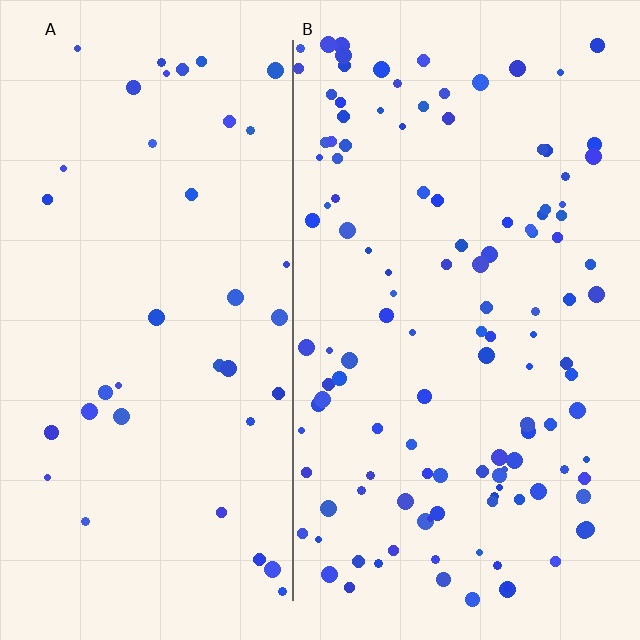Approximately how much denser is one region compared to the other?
Approximately 3.1× — region B over region A.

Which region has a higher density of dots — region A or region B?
B (the right).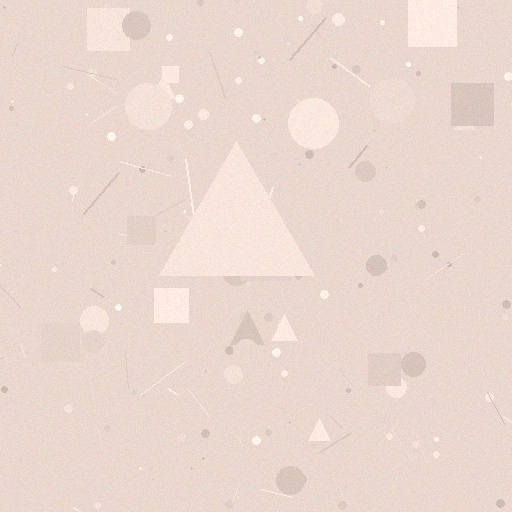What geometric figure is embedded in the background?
A triangle is embedded in the background.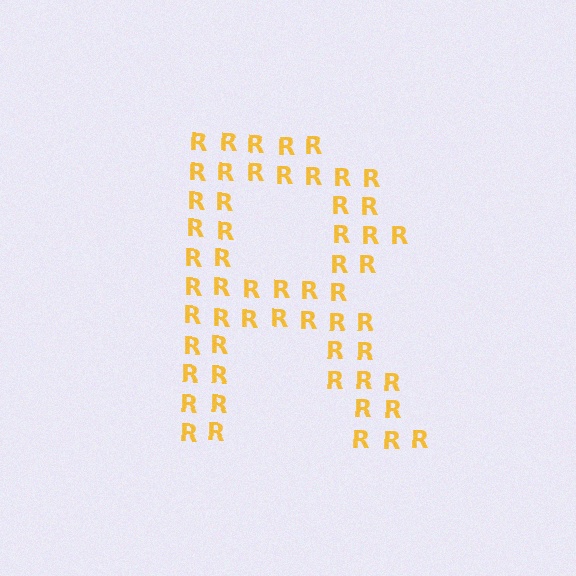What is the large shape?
The large shape is the letter R.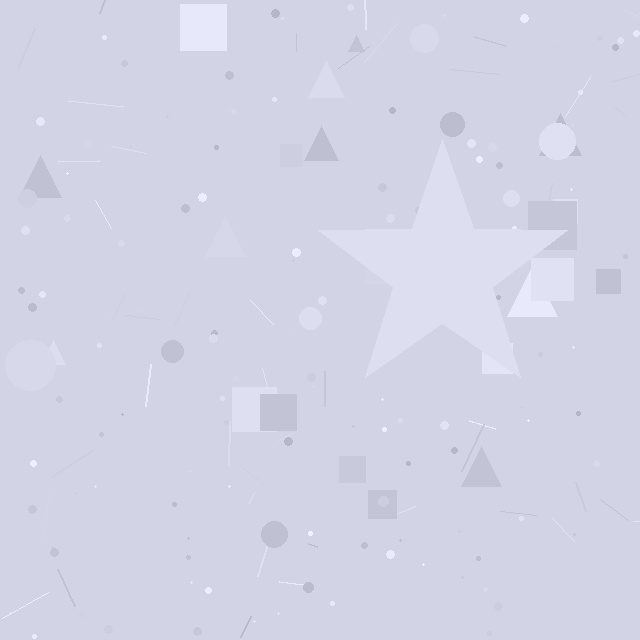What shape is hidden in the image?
A star is hidden in the image.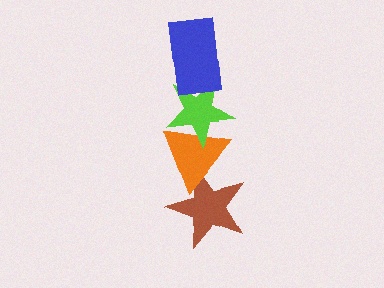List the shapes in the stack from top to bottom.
From top to bottom: the blue rectangle, the lime star, the orange triangle, the brown star.